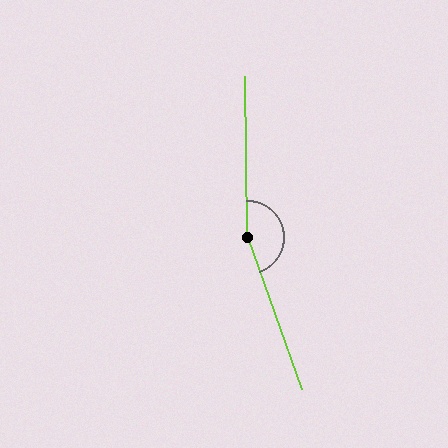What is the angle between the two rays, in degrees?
Approximately 161 degrees.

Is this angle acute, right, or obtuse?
It is obtuse.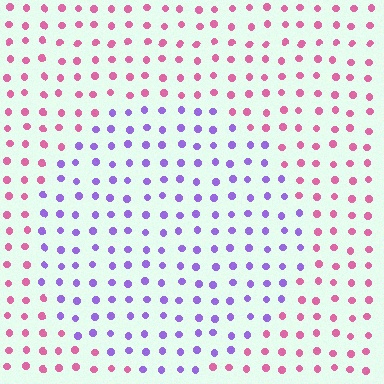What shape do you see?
I see a circle.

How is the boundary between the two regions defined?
The boundary is defined purely by a slight shift in hue (about 63 degrees). Spacing, size, and orientation are identical on both sides.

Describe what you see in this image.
The image is filled with small pink elements in a uniform arrangement. A circle-shaped region is visible where the elements are tinted to a slightly different hue, forming a subtle color boundary.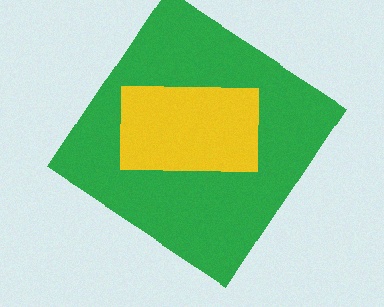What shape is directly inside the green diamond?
The yellow rectangle.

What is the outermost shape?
The green diamond.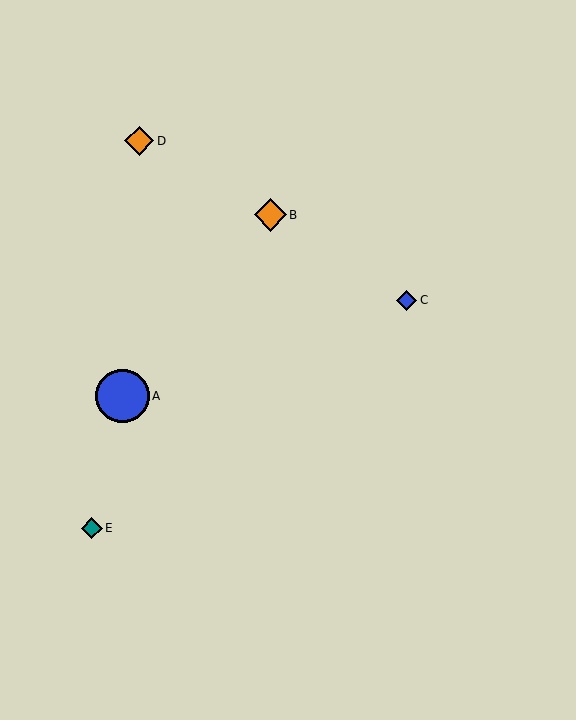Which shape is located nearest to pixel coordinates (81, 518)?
The teal diamond (labeled E) at (92, 528) is nearest to that location.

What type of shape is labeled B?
Shape B is an orange diamond.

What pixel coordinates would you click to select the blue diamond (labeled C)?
Click at (406, 300) to select the blue diamond C.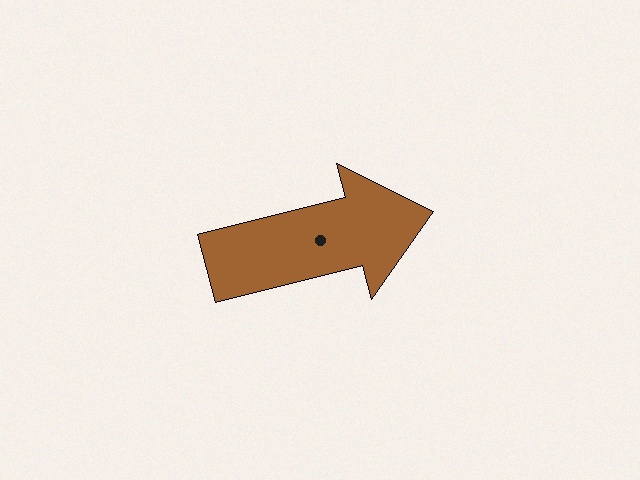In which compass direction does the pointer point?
East.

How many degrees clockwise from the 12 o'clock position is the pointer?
Approximately 76 degrees.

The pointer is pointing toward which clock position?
Roughly 3 o'clock.